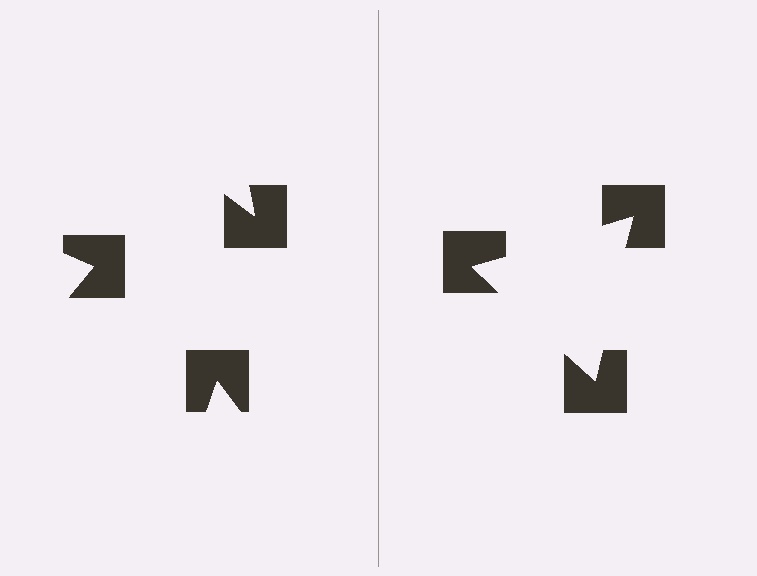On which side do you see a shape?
An illusory triangle appears on the right side. On the left side the wedge cuts are rotated, so no coherent shape forms.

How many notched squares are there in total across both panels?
6 — 3 on each side.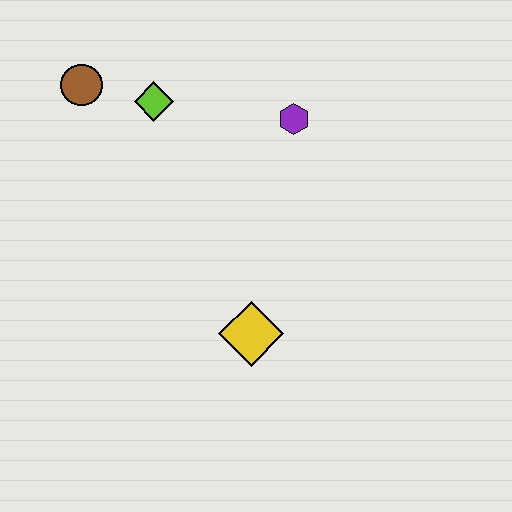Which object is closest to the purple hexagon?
The lime diamond is closest to the purple hexagon.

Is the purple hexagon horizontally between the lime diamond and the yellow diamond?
No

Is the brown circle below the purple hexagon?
No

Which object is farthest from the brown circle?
The yellow diamond is farthest from the brown circle.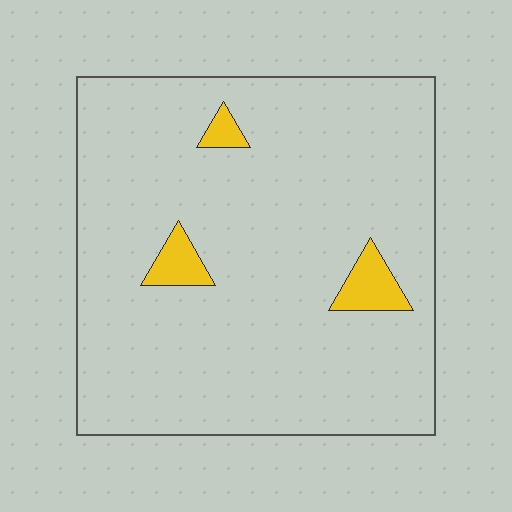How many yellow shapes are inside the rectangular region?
3.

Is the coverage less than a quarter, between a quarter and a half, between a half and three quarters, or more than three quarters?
Less than a quarter.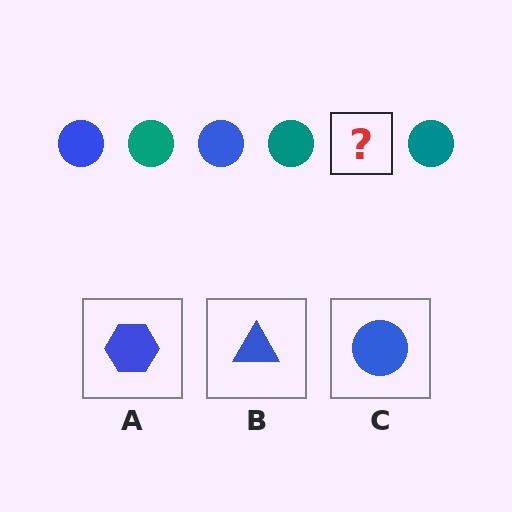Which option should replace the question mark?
Option C.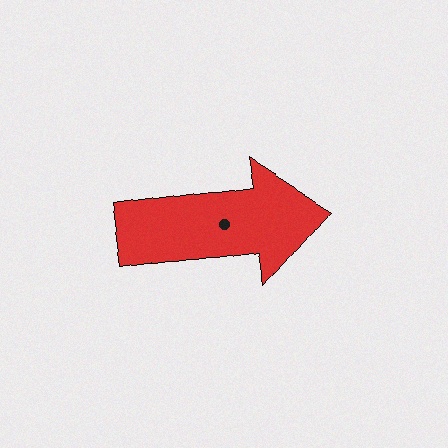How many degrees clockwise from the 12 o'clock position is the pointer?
Approximately 82 degrees.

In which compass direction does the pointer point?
East.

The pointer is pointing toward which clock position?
Roughly 3 o'clock.